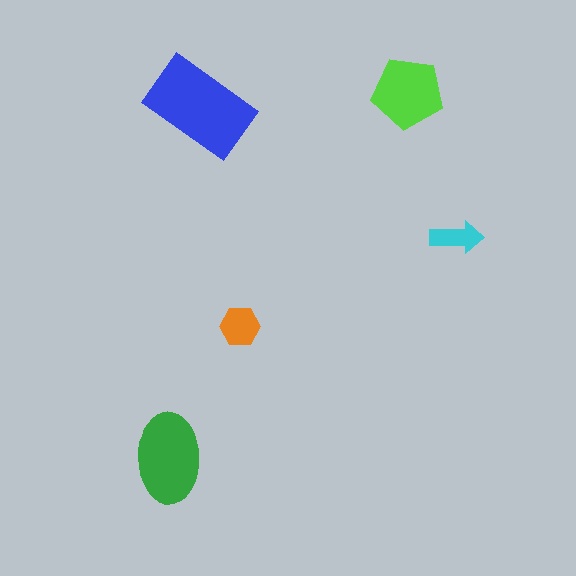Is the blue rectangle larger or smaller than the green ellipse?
Larger.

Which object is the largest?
The blue rectangle.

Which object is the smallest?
The cyan arrow.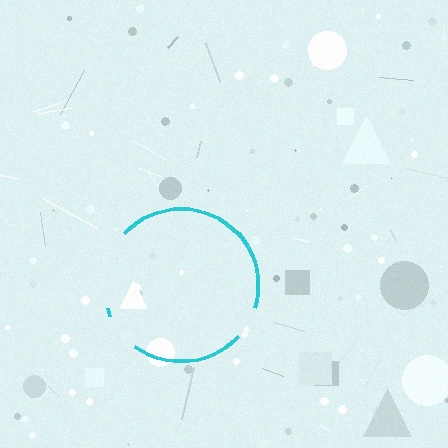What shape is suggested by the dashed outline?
The dashed outline suggests a circle.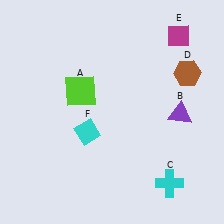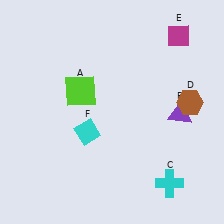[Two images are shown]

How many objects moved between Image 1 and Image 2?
1 object moved between the two images.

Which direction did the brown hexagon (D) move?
The brown hexagon (D) moved down.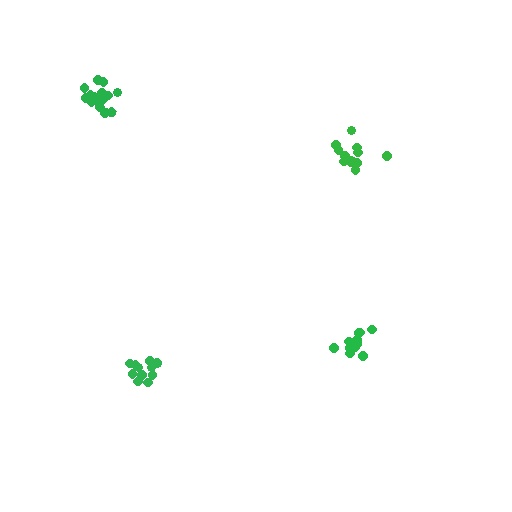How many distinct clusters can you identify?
There are 4 distinct clusters.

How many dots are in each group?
Group 1: 16 dots, Group 2: 12 dots, Group 3: 12 dots, Group 4: 12 dots (52 total).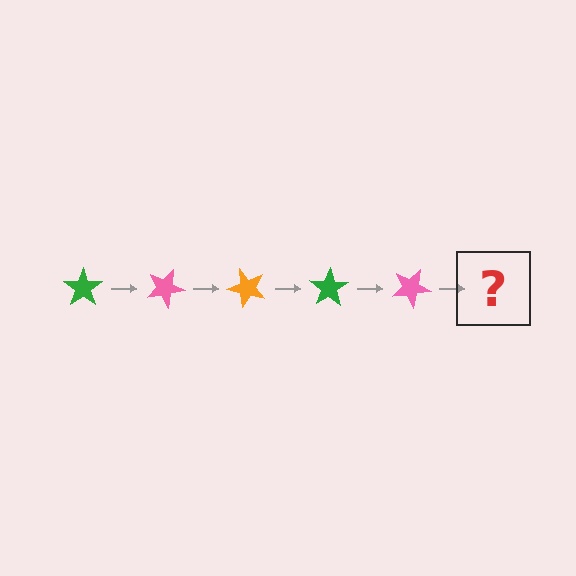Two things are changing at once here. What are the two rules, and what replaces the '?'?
The two rules are that it rotates 25 degrees each step and the color cycles through green, pink, and orange. The '?' should be an orange star, rotated 125 degrees from the start.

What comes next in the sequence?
The next element should be an orange star, rotated 125 degrees from the start.